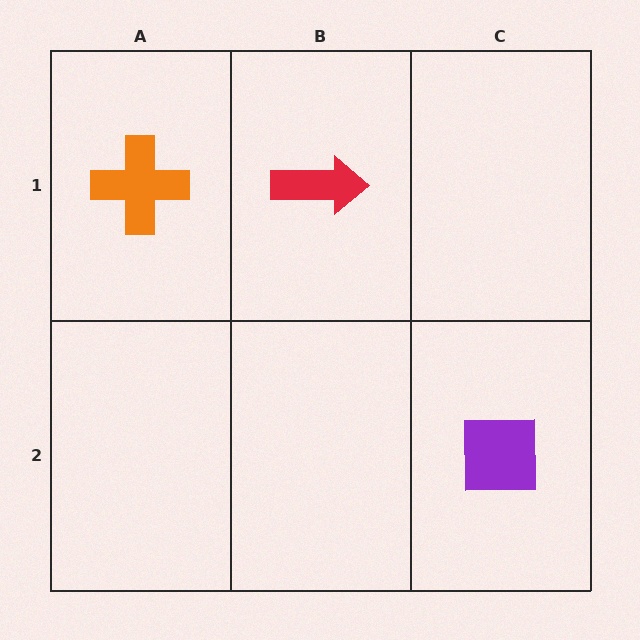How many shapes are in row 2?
1 shape.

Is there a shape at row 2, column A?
No, that cell is empty.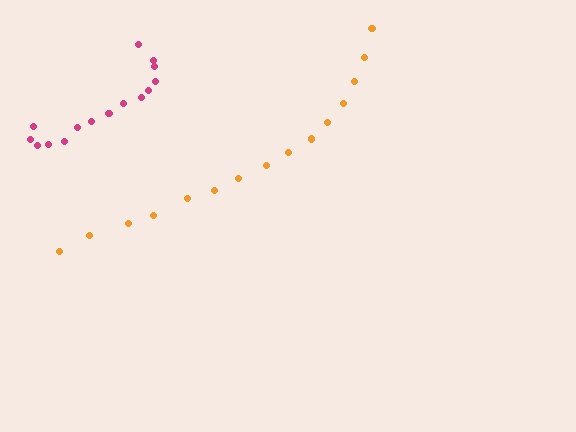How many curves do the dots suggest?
There are 2 distinct paths.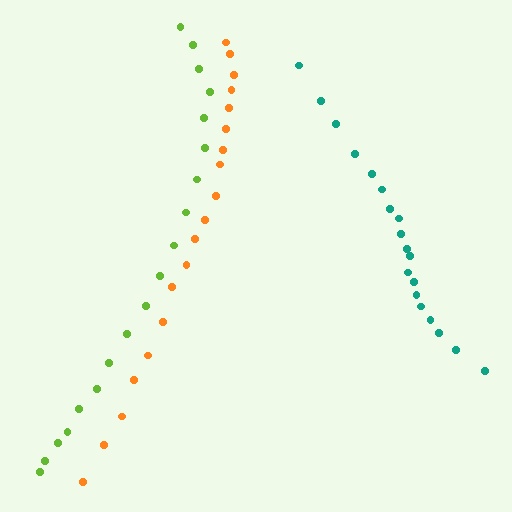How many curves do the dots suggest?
There are 3 distinct paths.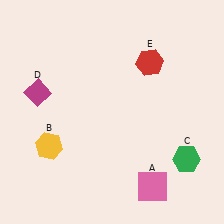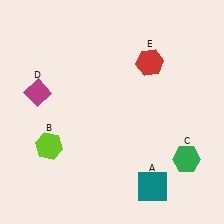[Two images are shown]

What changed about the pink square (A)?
In Image 1, A is pink. In Image 2, it changed to teal.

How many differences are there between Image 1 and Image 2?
There are 2 differences between the two images.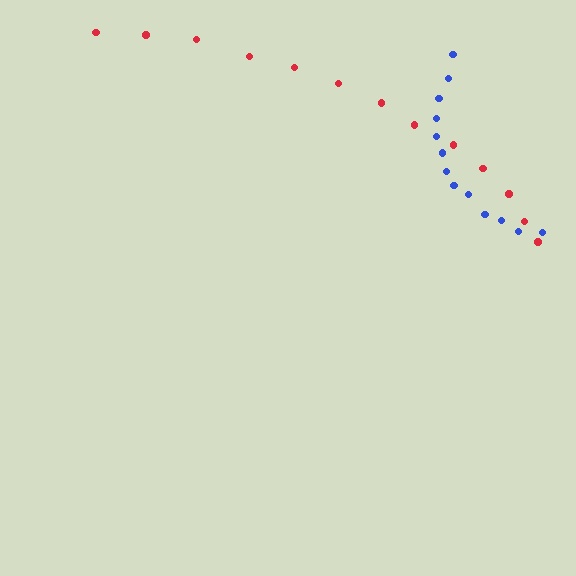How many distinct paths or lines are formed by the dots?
There are 2 distinct paths.